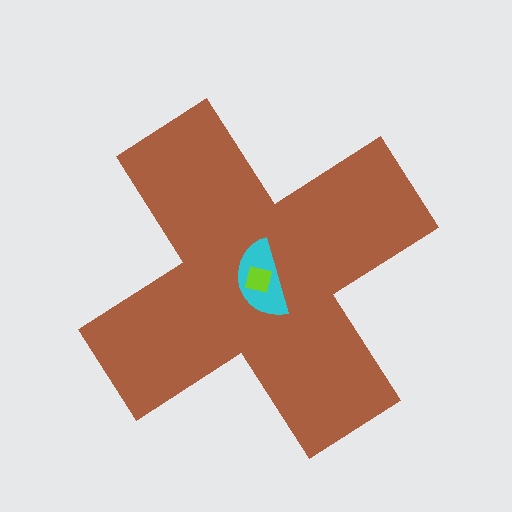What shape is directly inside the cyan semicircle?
The lime square.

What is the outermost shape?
The brown cross.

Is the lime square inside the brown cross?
Yes.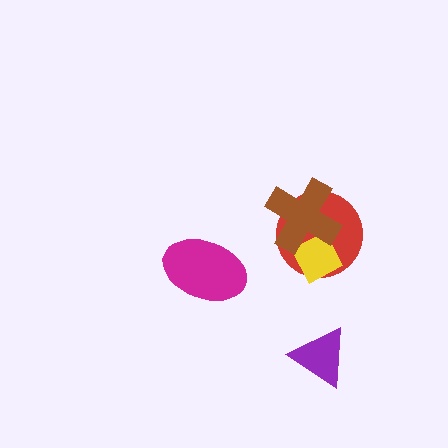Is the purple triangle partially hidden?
No, no other shape covers it.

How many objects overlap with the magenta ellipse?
0 objects overlap with the magenta ellipse.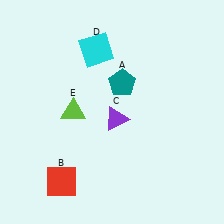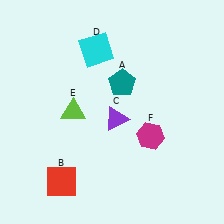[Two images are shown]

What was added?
A magenta hexagon (F) was added in Image 2.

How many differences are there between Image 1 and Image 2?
There is 1 difference between the two images.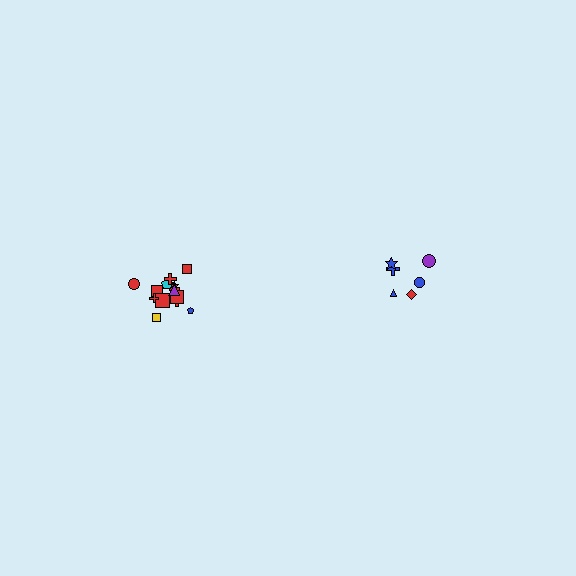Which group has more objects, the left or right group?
The left group.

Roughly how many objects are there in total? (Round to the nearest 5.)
Roughly 20 objects in total.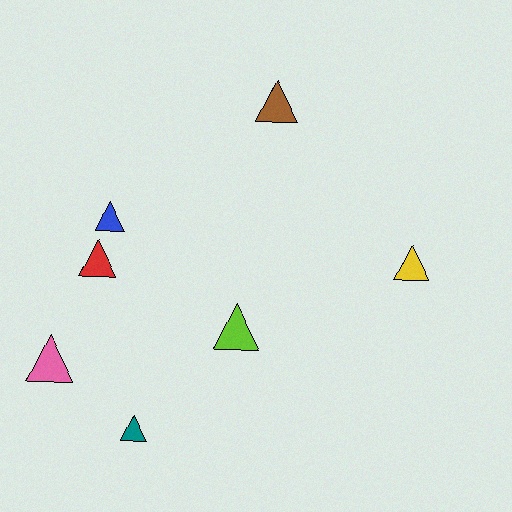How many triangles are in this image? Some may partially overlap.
There are 7 triangles.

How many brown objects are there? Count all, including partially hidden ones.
There is 1 brown object.